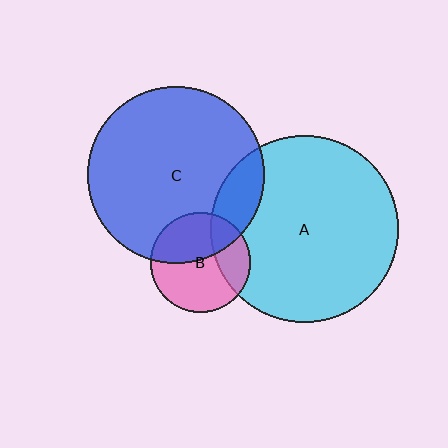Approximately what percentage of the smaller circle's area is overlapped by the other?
Approximately 15%.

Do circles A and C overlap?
Yes.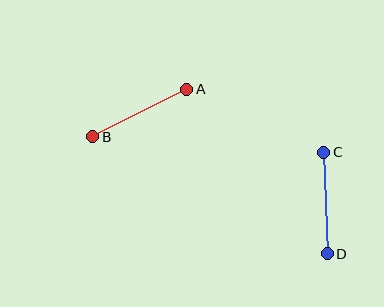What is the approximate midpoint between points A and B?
The midpoint is at approximately (140, 113) pixels.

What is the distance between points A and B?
The distance is approximately 105 pixels.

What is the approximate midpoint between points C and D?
The midpoint is at approximately (326, 203) pixels.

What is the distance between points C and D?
The distance is approximately 102 pixels.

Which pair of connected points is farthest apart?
Points A and B are farthest apart.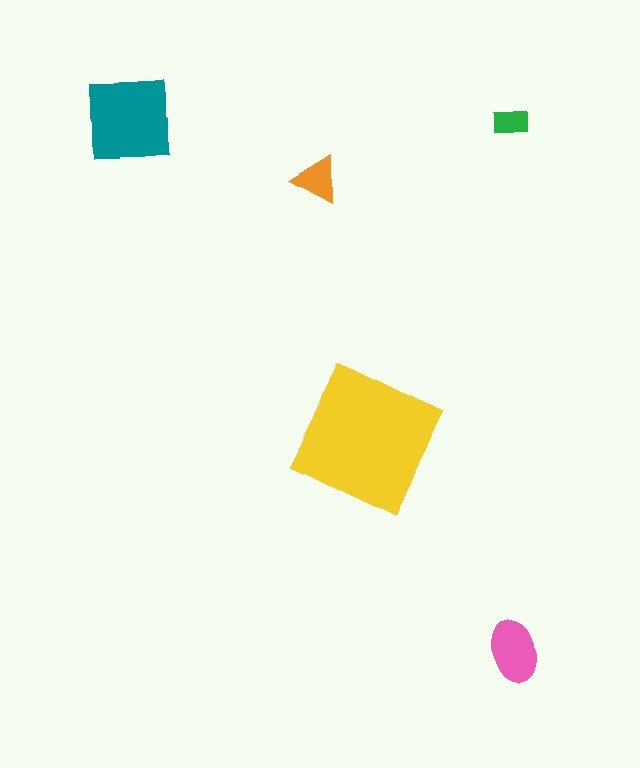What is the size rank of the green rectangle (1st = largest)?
5th.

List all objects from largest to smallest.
The yellow square, the teal square, the pink ellipse, the orange triangle, the green rectangle.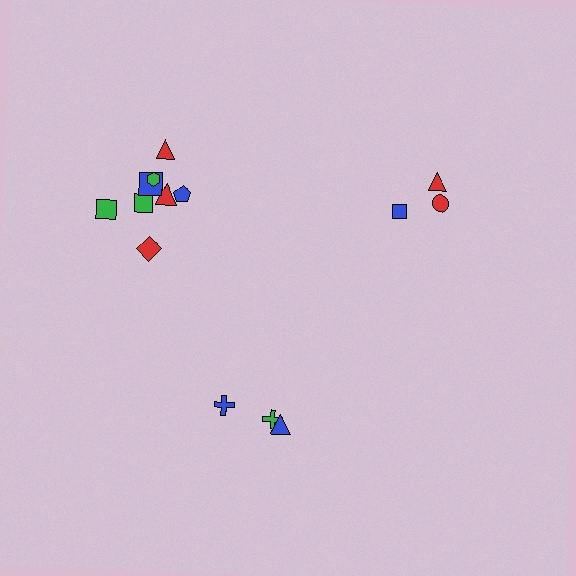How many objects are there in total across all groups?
There are 14 objects.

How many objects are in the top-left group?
There are 8 objects.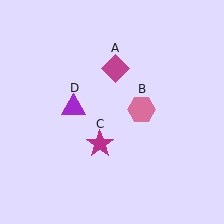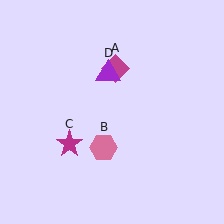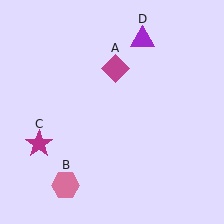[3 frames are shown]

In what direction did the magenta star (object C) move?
The magenta star (object C) moved left.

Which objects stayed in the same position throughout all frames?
Magenta diamond (object A) remained stationary.